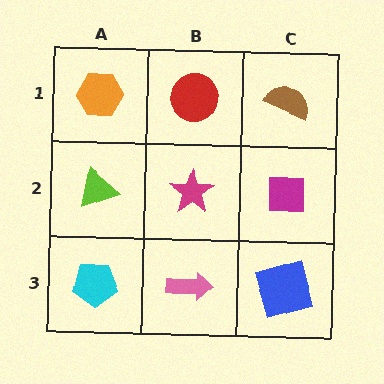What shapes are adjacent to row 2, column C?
A brown semicircle (row 1, column C), a blue square (row 3, column C), a magenta star (row 2, column B).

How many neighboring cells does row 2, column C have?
3.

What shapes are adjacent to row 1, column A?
A lime triangle (row 2, column A), a red circle (row 1, column B).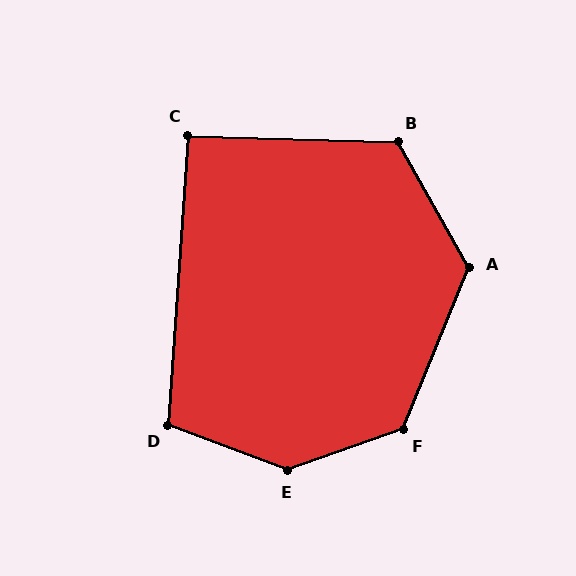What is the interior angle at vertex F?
Approximately 132 degrees (obtuse).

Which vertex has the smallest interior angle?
C, at approximately 92 degrees.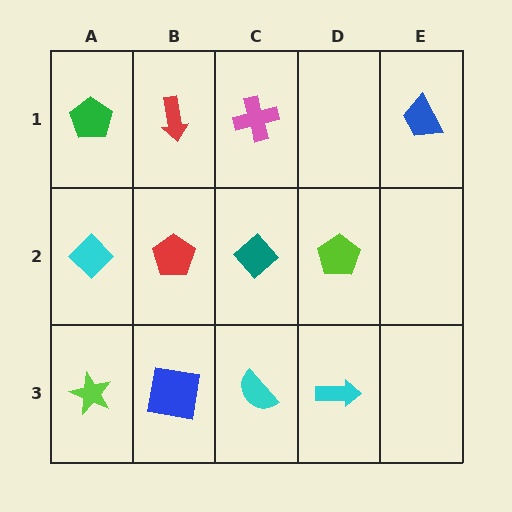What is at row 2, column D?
A lime pentagon.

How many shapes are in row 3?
4 shapes.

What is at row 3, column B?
A blue square.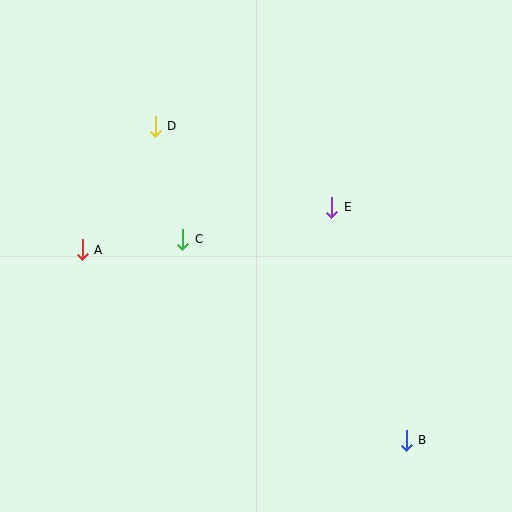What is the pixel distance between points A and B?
The distance between A and B is 376 pixels.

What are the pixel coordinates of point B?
Point B is at (406, 440).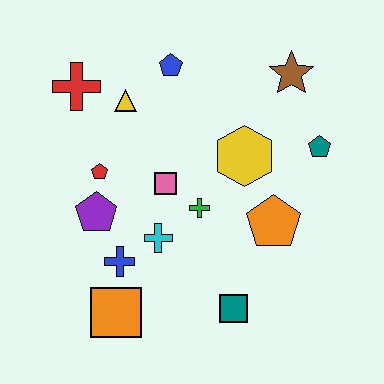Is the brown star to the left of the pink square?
No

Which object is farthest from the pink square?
The brown star is farthest from the pink square.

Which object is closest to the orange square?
The blue cross is closest to the orange square.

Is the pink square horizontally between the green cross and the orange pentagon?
No